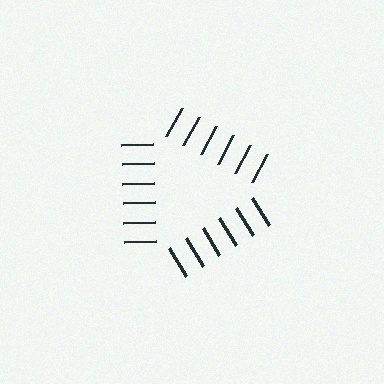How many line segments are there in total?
18 — 6 along each of the 3 edges.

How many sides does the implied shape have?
3 sides — the line-ends trace a triangle.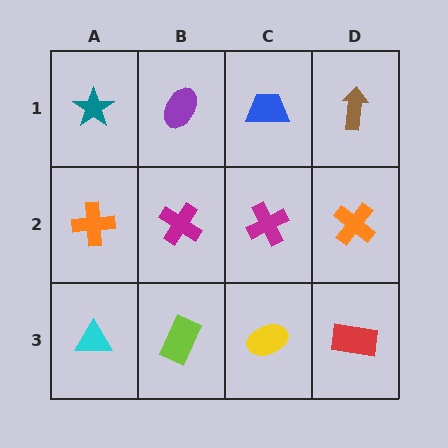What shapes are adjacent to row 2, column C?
A blue trapezoid (row 1, column C), a yellow ellipse (row 3, column C), a magenta cross (row 2, column B), an orange cross (row 2, column D).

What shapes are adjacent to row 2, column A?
A teal star (row 1, column A), a cyan triangle (row 3, column A), a magenta cross (row 2, column B).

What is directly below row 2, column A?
A cyan triangle.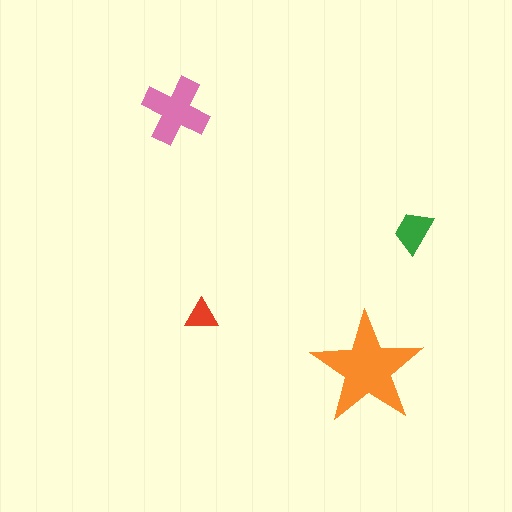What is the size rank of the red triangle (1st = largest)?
4th.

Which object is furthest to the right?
The green trapezoid is rightmost.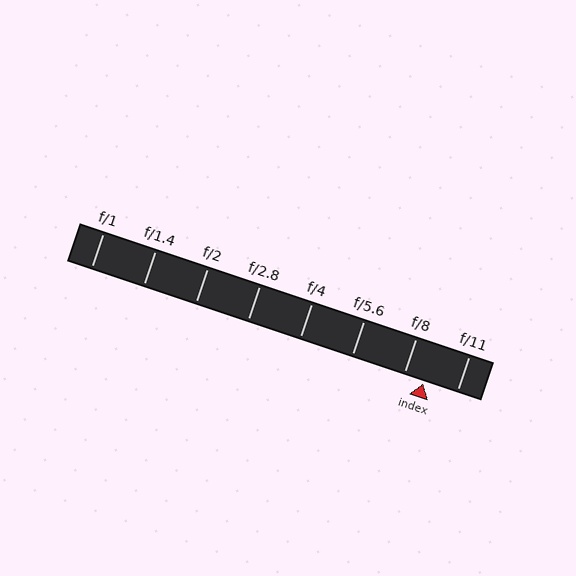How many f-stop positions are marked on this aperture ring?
There are 8 f-stop positions marked.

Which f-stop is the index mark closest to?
The index mark is closest to f/8.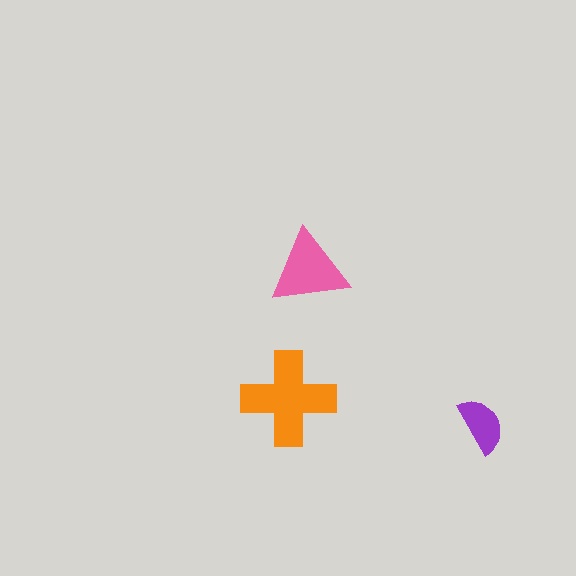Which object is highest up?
The pink triangle is topmost.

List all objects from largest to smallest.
The orange cross, the pink triangle, the purple semicircle.